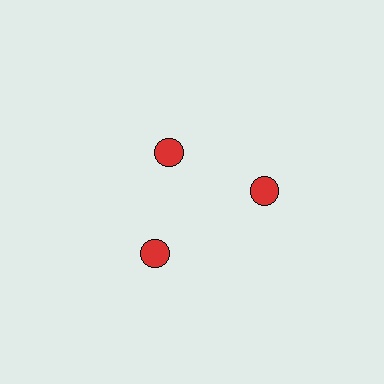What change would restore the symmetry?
The symmetry would be restored by moving it outward, back onto the ring so that all 3 circles sit at equal angles and equal distance from the center.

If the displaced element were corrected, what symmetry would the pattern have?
It would have 3-fold rotational symmetry — the pattern would map onto itself every 120 degrees.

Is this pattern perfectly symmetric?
No. The 3 red circles are arranged in a ring, but one element near the 11 o'clock position is pulled inward toward the center, breaking the 3-fold rotational symmetry.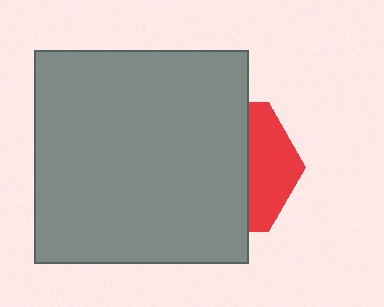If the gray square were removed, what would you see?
You would see the complete red hexagon.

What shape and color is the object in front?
The object in front is a gray square.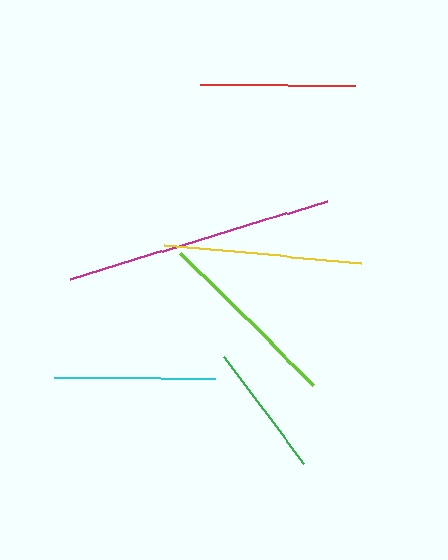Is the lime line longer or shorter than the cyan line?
The lime line is longer than the cyan line.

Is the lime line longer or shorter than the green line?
The lime line is longer than the green line.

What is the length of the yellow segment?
The yellow segment is approximately 198 pixels long.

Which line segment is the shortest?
The green line is the shortest at approximately 133 pixels.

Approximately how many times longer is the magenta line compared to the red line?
The magenta line is approximately 1.7 times the length of the red line.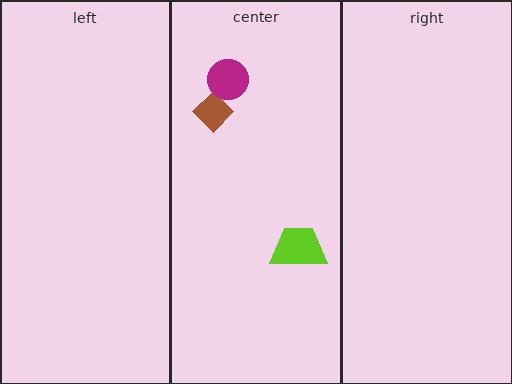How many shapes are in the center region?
3.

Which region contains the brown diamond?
The center region.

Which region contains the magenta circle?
The center region.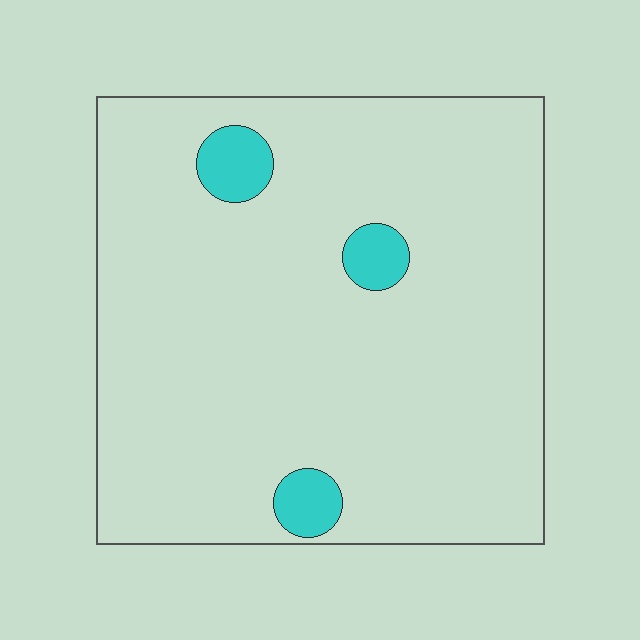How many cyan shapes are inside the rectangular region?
3.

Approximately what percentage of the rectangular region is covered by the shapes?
Approximately 5%.